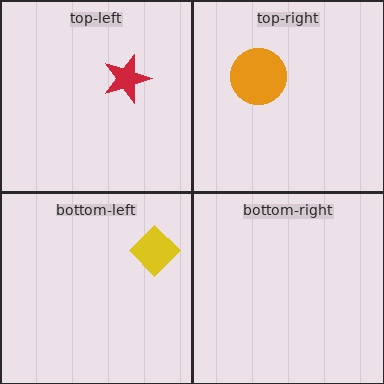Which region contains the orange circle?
The top-right region.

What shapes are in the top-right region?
The orange circle.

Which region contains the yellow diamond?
The bottom-left region.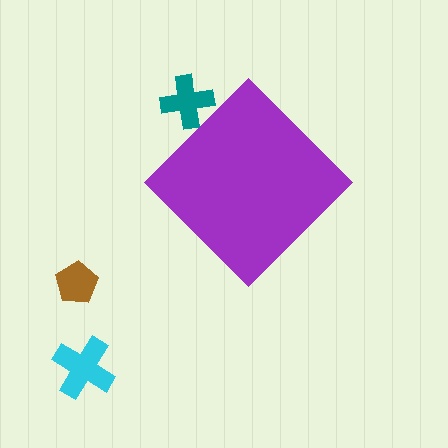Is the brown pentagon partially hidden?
No, the brown pentagon is fully visible.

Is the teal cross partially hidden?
Yes, the teal cross is partially hidden behind the purple diamond.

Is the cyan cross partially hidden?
No, the cyan cross is fully visible.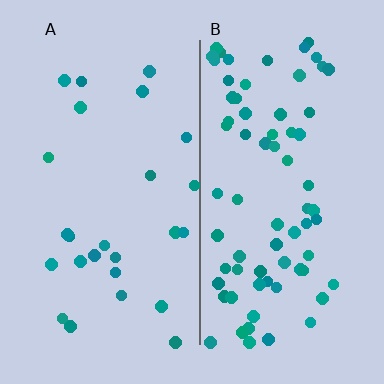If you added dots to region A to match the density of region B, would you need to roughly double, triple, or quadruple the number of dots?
Approximately triple.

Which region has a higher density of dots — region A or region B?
B (the right).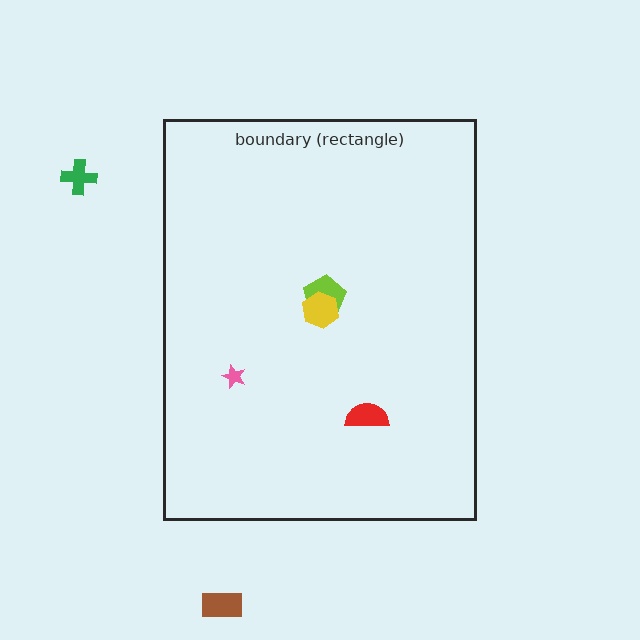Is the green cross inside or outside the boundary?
Outside.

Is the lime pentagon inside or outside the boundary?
Inside.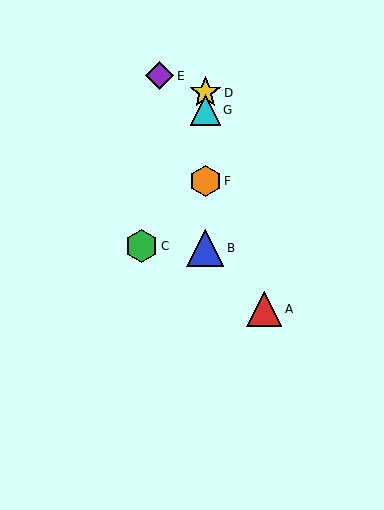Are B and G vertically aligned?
Yes, both are at x≈205.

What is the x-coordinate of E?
Object E is at x≈160.